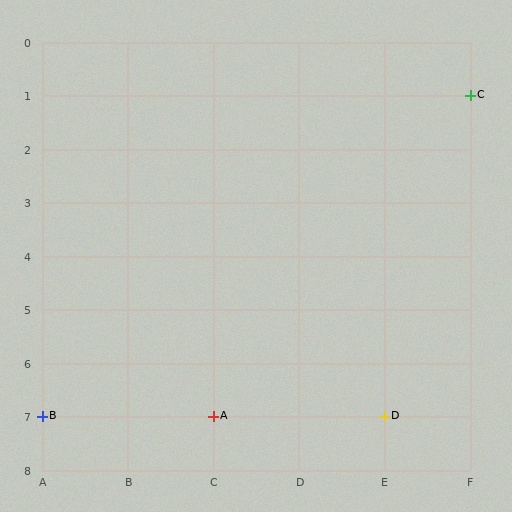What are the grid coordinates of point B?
Point B is at grid coordinates (A, 7).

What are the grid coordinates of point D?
Point D is at grid coordinates (E, 7).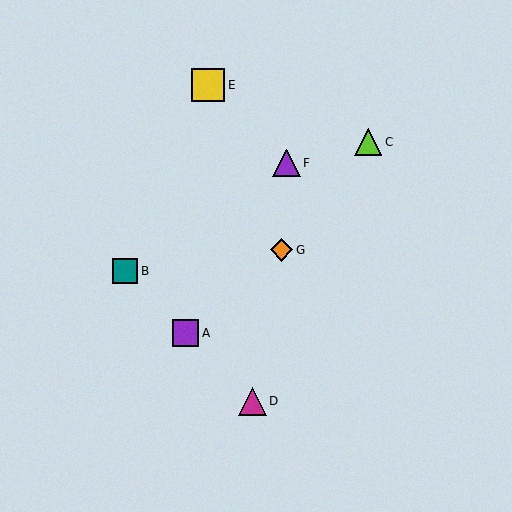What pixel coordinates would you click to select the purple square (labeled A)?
Click at (185, 333) to select the purple square A.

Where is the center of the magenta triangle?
The center of the magenta triangle is at (252, 401).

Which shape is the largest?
The yellow square (labeled E) is the largest.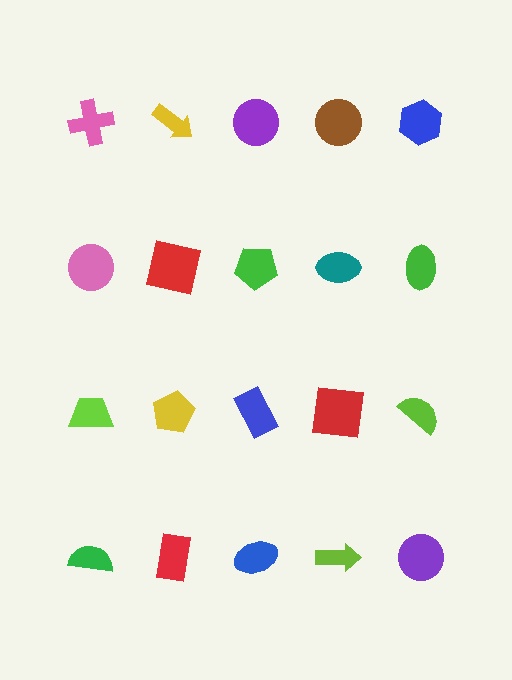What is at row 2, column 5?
A green ellipse.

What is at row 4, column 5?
A purple circle.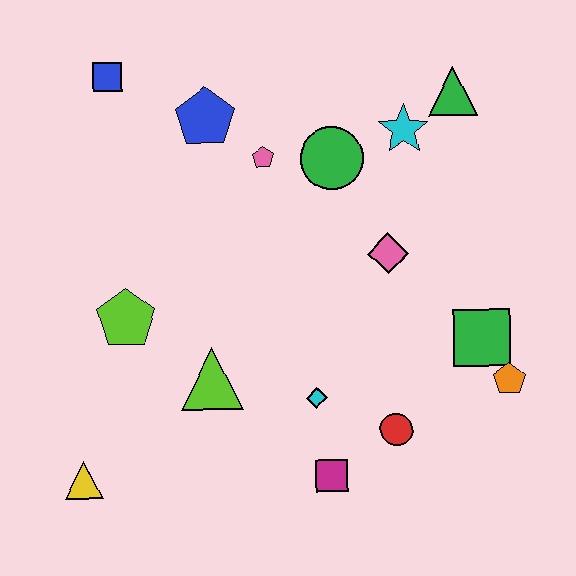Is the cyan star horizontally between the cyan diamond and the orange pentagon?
Yes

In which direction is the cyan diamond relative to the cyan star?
The cyan diamond is below the cyan star.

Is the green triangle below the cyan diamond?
No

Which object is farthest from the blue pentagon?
The orange pentagon is farthest from the blue pentagon.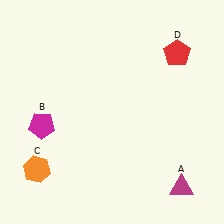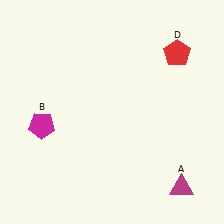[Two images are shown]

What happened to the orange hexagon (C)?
The orange hexagon (C) was removed in Image 2. It was in the bottom-left area of Image 1.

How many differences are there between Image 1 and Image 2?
There is 1 difference between the two images.